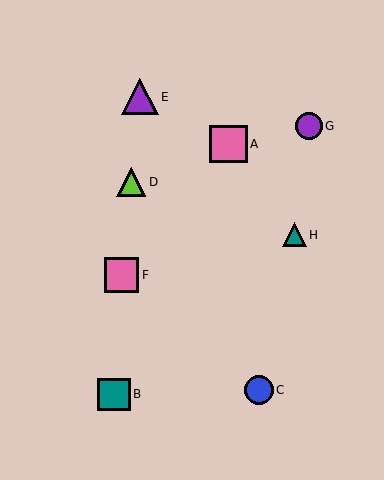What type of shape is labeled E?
Shape E is a purple triangle.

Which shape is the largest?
The pink square (labeled A) is the largest.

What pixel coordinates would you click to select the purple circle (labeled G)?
Click at (309, 126) to select the purple circle G.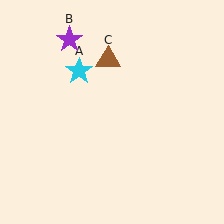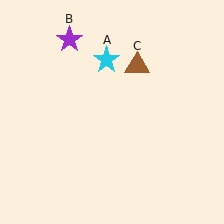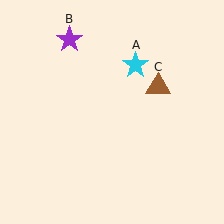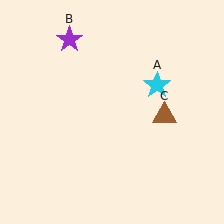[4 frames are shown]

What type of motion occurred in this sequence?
The cyan star (object A), brown triangle (object C) rotated clockwise around the center of the scene.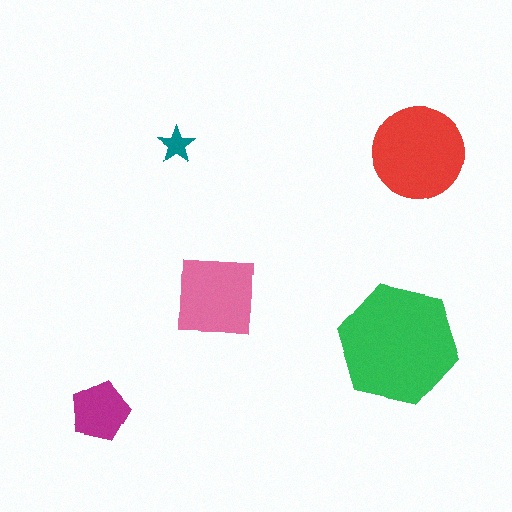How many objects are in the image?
There are 5 objects in the image.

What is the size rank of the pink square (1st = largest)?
3rd.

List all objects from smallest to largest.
The teal star, the magenta pentagon, the pink square, the red circle, the green hexagon.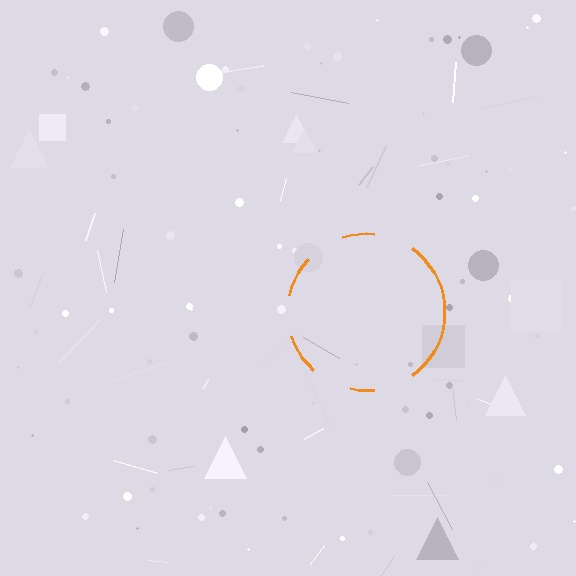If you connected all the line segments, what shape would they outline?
They would outline a circle.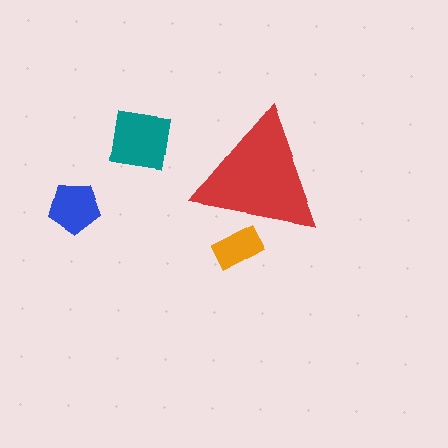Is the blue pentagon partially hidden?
No, the blue pentagon is fully visible.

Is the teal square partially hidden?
No, the teal square is fully visible.